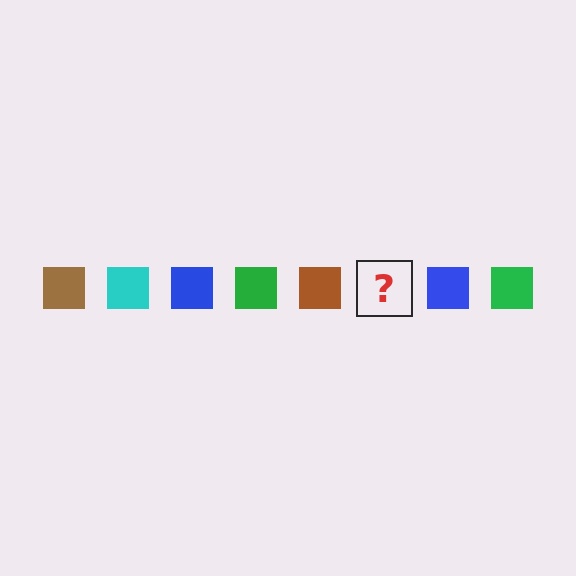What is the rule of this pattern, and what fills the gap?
The rule is that the pattern cycles through brown, cyan, blue, green squares. The gap should be filled with a cyan square.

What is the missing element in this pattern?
The missing element is a cyan square.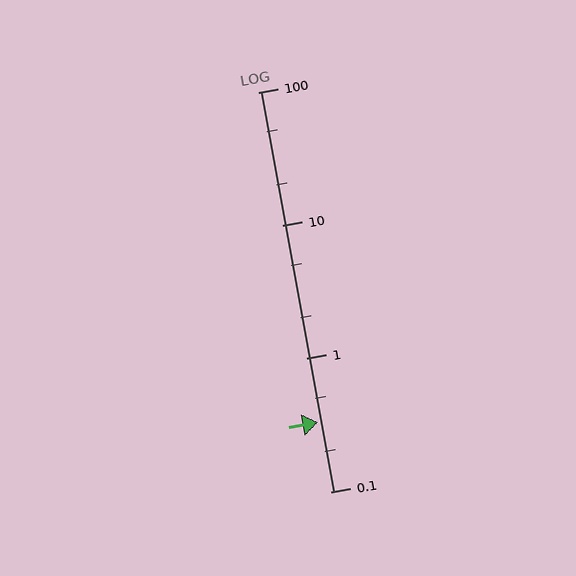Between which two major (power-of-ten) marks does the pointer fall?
The pointer is between 0.1 and 1.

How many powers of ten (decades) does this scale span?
The scale spans 3 decades, from 0.1 to 100.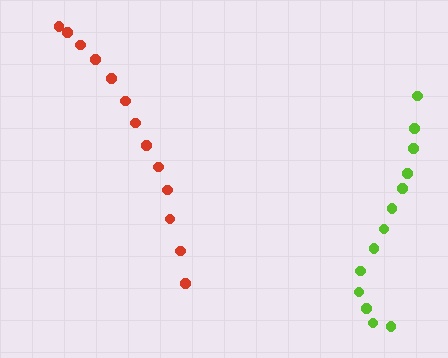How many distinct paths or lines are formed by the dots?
There are 2 distinct paths.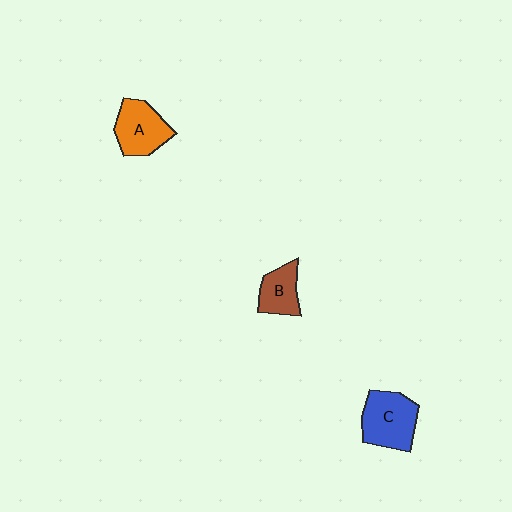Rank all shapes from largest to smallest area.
From largest to smallest: C (blue), A (orange), B (brown).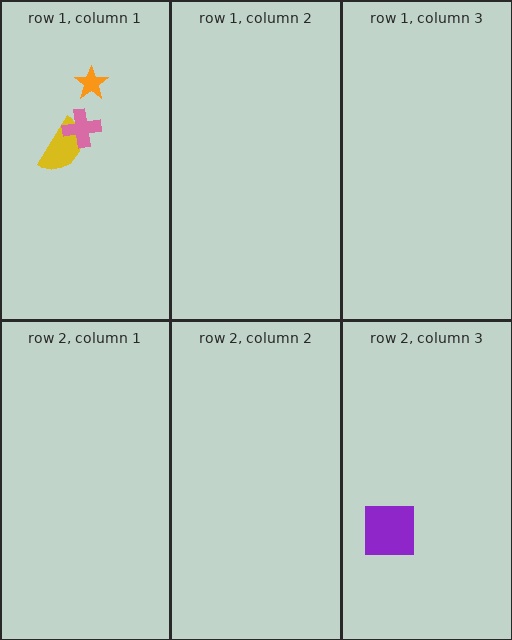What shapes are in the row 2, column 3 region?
The purple square.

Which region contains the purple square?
The row 2, column 3 region.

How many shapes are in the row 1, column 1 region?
3.